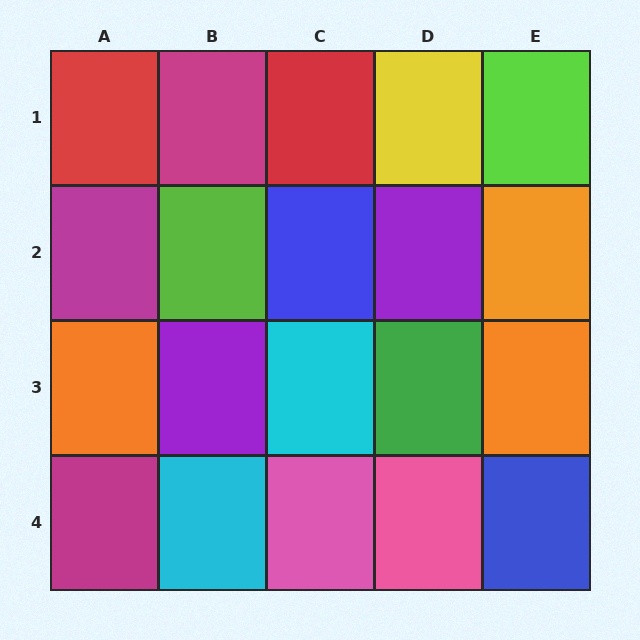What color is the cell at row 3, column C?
Cyan.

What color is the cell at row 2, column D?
Purple.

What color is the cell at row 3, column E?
Orange.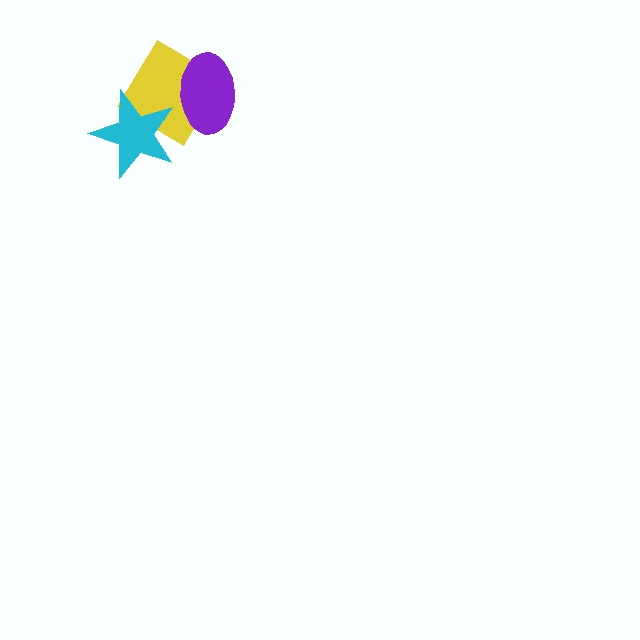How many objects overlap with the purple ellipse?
1 object overlaps with the purple ellipse.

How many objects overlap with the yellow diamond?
2 objects overlap with the yellow diamond.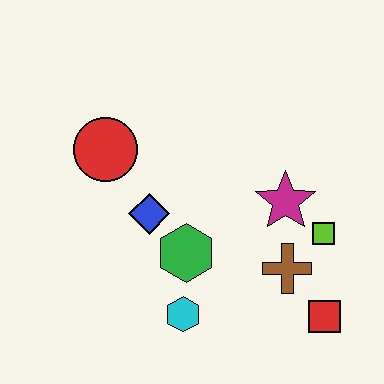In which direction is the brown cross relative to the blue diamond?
The brown cross is to the right of the blue diamond.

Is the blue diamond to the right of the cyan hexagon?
No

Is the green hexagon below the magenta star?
Yes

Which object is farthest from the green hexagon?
The red square is farthest from the green hexagon.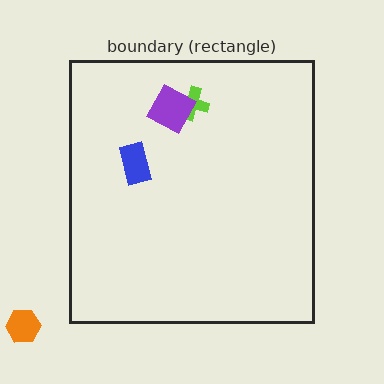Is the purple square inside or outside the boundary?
Inside.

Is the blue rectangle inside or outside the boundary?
Inside.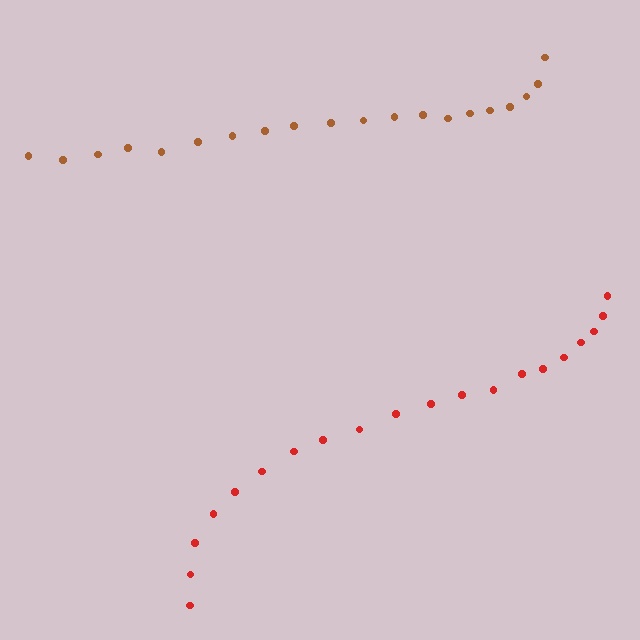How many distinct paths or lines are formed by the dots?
There are 2 distinct paths.